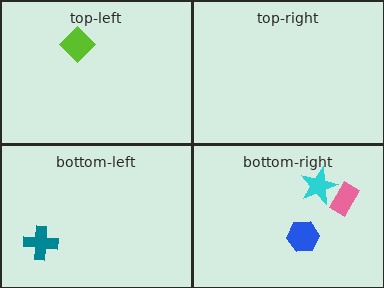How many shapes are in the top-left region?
1.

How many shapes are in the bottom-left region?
1.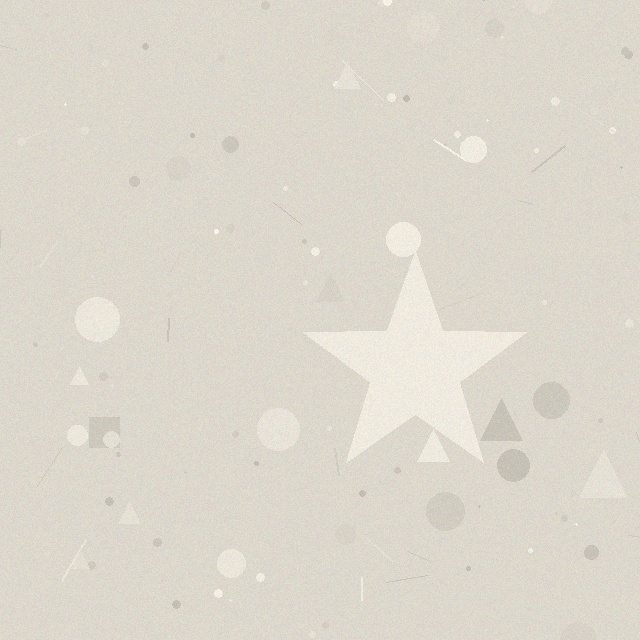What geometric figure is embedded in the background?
A star is embedded in the background.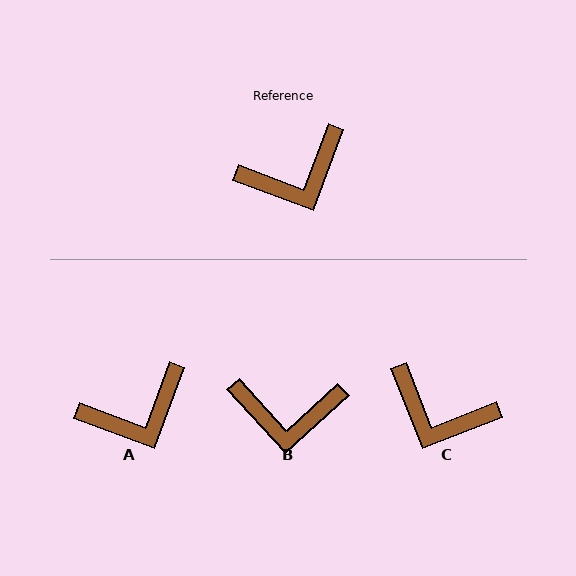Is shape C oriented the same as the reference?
No, it is off by about 48 degrees.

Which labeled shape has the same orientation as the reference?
A.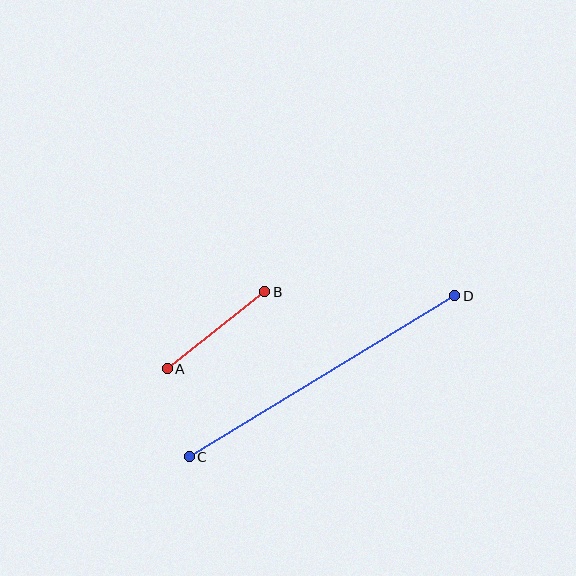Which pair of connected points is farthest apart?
Points C and D are farthest apart.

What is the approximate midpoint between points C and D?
The midpoint is at approximately (322, 376) pixels.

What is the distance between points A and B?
The distance is approximately 124 pixels.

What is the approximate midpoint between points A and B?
The midpoint is at approximately (216, 330) pixels.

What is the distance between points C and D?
The distance is approximately 310 pixels.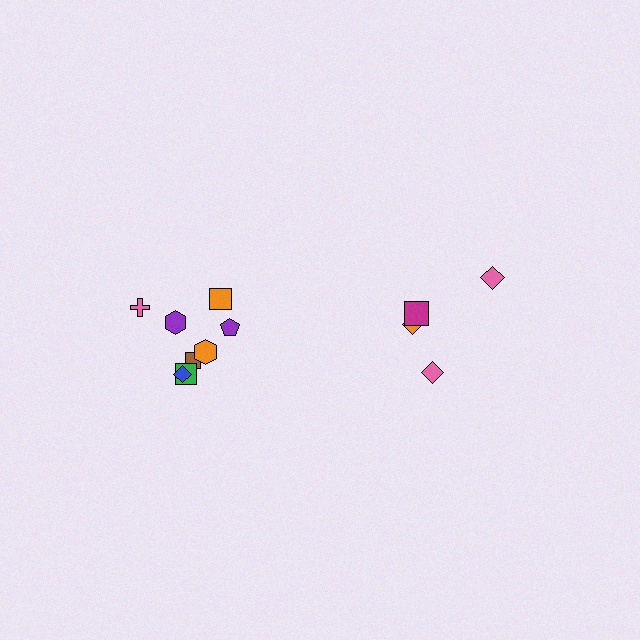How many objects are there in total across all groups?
There are 12 objects.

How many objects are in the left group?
There are 8 objects.